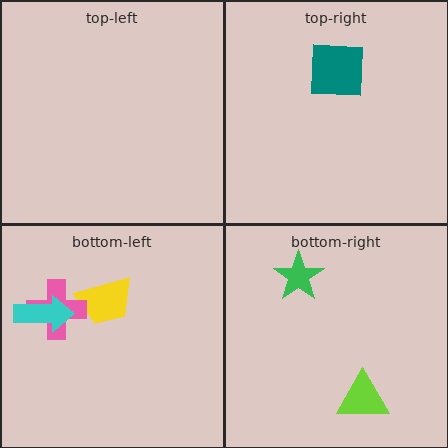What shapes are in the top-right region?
The teal square.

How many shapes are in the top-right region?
1.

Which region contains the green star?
The bottom-right region.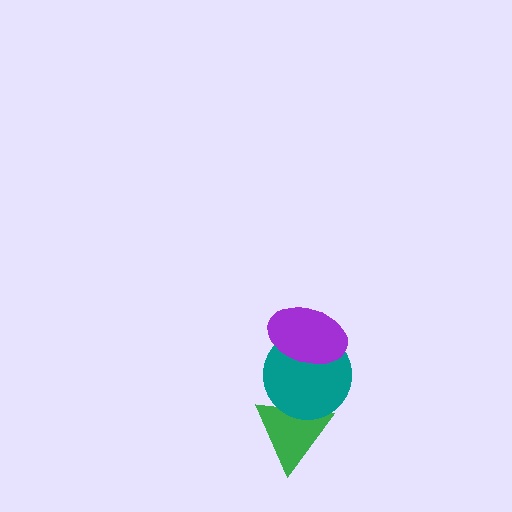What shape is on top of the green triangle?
The teal circle is on top of the green triangle.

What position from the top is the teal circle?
The teal circle is 2nd from the top.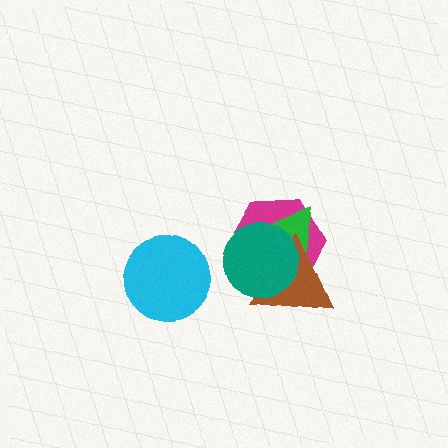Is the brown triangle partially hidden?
Yes, it is partially covered by another shape.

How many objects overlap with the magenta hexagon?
3 objects overlap with the magenta hexagon.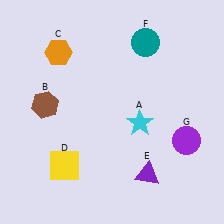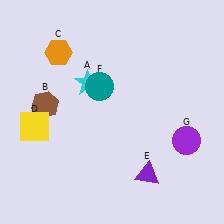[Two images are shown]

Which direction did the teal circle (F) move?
The teal circle (F) moved left.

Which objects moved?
The objects that moved are: the cyan star (A), the yellow square (D), the teal circle (F).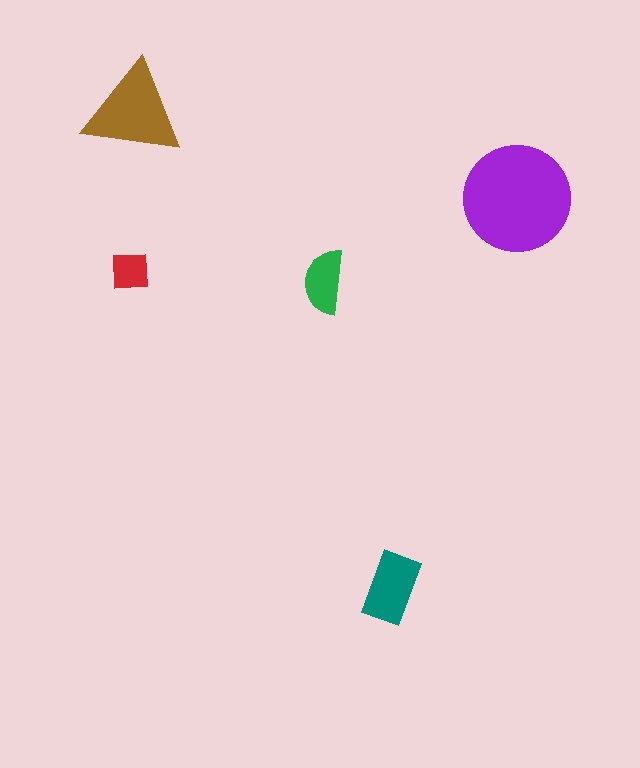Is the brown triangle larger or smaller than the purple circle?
Smaller.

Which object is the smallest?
The red square.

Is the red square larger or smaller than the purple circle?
Smaller.